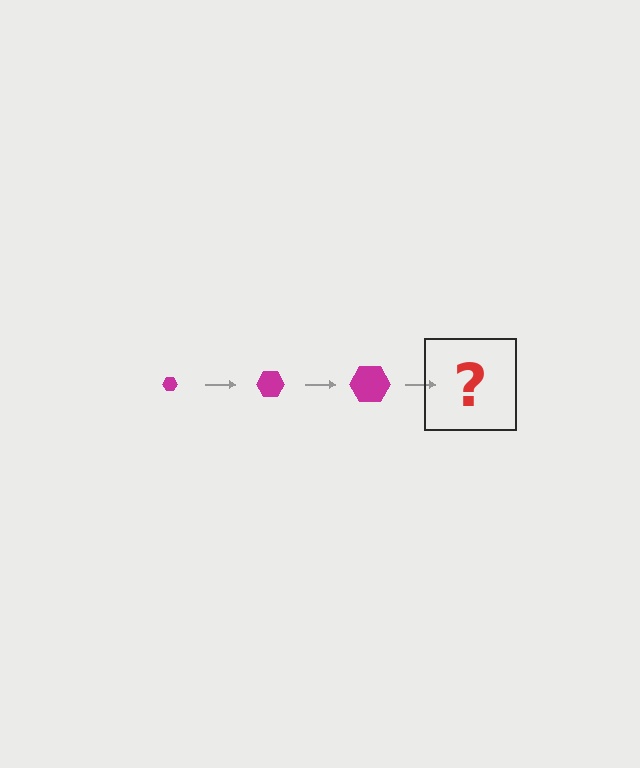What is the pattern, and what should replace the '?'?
The pattern is that the hexagon gets progressively larger each step. The '?' should be a magenta hexagon, larger than the previous one.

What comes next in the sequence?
The next element should be a magenta hexagon, larger than the previous one.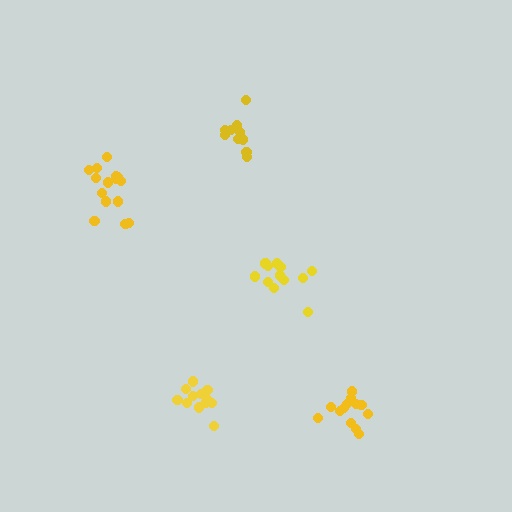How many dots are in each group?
Group 1: 13 dots, Group 2: 13 dots, Group 3: 15 dots, Group 4: 11 dots, Group 5: 12 dots (64 total).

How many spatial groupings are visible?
There are 5 spatial groupings.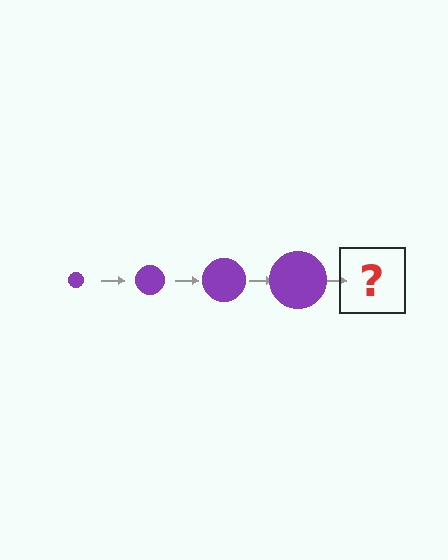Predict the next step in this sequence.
The next step is a purple circle, larger than the previous one.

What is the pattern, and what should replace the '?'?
The pattern is that the circle gets progressively larger each step. The '?' should be a purple circle, larger than the previous one.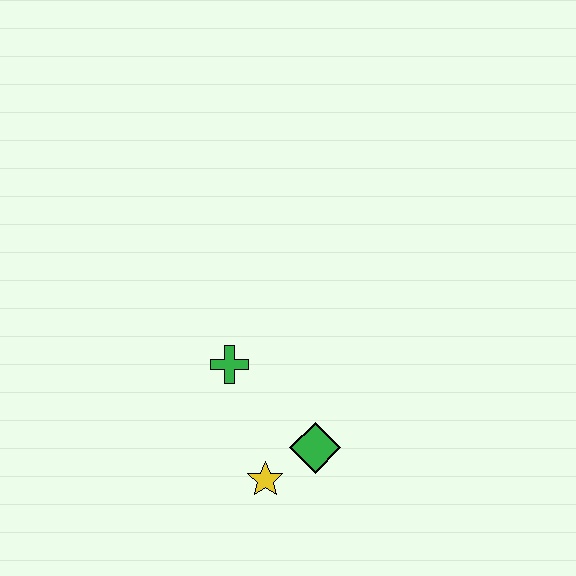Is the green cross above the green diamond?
Yes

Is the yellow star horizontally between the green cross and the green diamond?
Yes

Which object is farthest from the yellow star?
The green cross is farthest from the yellow star.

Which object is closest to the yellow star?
The green diamond is closest to the yellow star.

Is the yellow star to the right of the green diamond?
No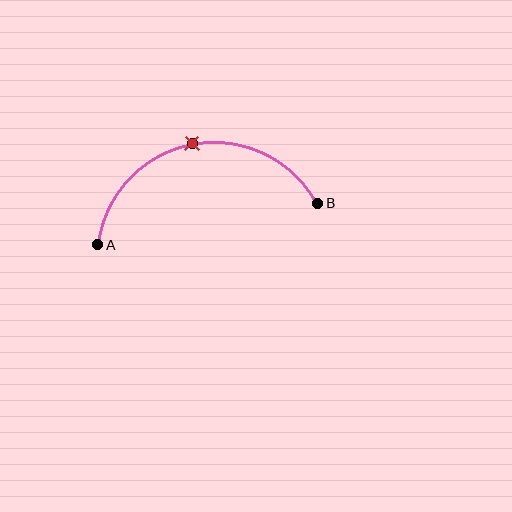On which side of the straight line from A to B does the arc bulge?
The arc bulges above the straight line connecting A and B.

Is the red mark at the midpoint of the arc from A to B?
Yes. The red mark lies on the arc at equal arc-length from both A and B — it is the arc midpoint.